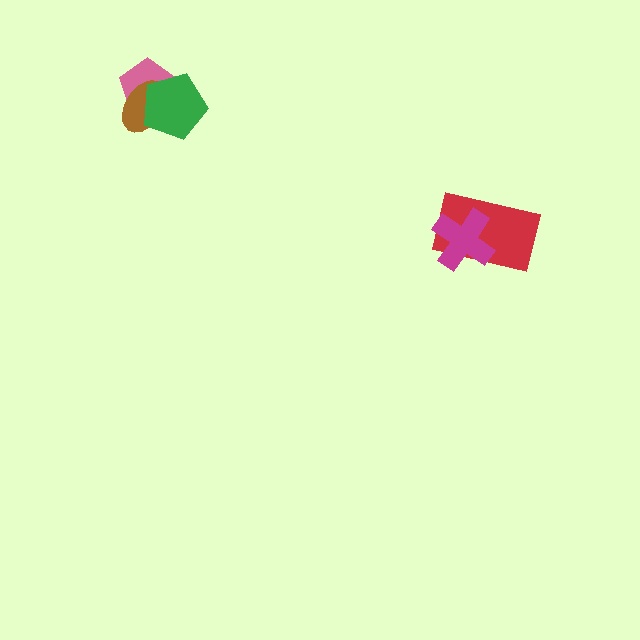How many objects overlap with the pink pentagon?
2 objects overlap with the pink pentagon.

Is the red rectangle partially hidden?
Yes, it is partially covered by another shape.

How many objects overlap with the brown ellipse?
2 objects overlap with the brown ellipse.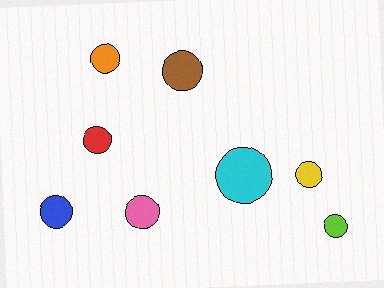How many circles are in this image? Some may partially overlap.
There are 8 circles.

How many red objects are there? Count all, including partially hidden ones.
There is 1 red object.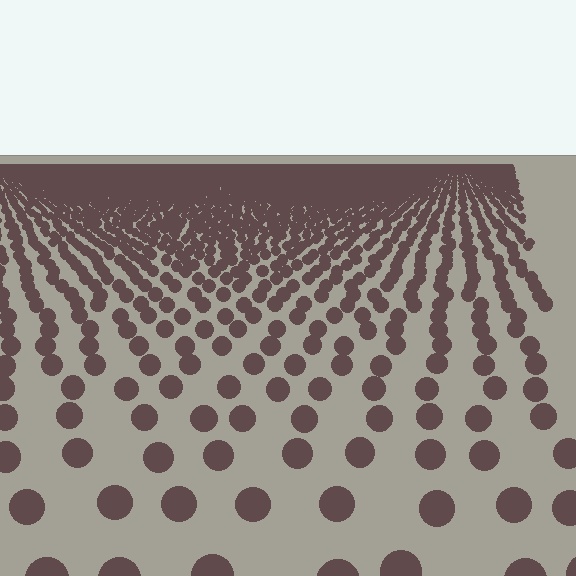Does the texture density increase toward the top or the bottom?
Density increases toward the top.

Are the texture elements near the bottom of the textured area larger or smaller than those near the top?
Larger. Near the bottom, elements are closer to the viewer and appear at a bigger on-screen size.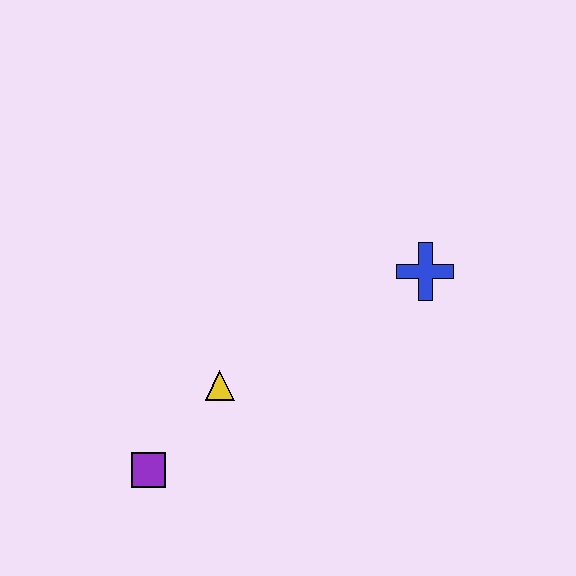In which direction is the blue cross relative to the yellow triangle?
The blue cross is to the right of the yellow triangle.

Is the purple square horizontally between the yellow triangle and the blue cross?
No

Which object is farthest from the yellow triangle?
The blue cross is farthest from the yellow triangle.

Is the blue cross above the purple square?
Yes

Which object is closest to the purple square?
The yellow triangle is closest to the purple square.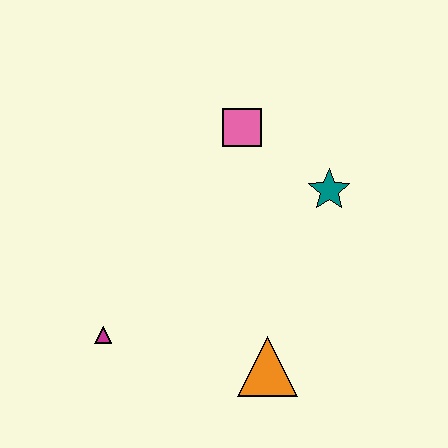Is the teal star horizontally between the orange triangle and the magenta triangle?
No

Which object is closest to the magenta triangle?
The orange triangle is closest to the magenta triangle.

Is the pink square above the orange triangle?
Yes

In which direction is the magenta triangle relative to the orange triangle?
The magenta triangle is to the left of the orange triangle.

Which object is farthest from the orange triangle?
The pink square is farthest from the orange triangle.